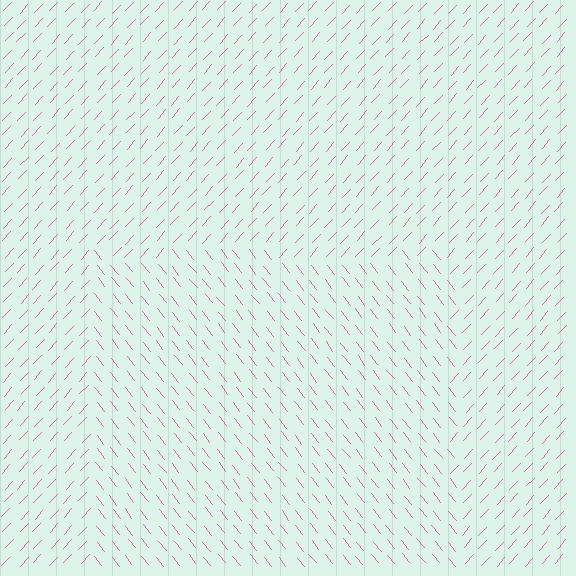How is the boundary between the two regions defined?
The boundary is defined purely by a change in line orientation (approximately 81 degrees difference). All lines are the same color and thickness.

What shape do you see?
I see a rectangle.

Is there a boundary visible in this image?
Yes, there is a texture boundary formed by a change in line orientation.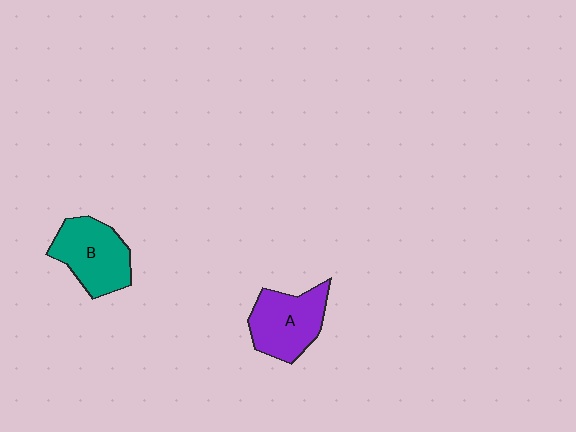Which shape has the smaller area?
Shape A (purple).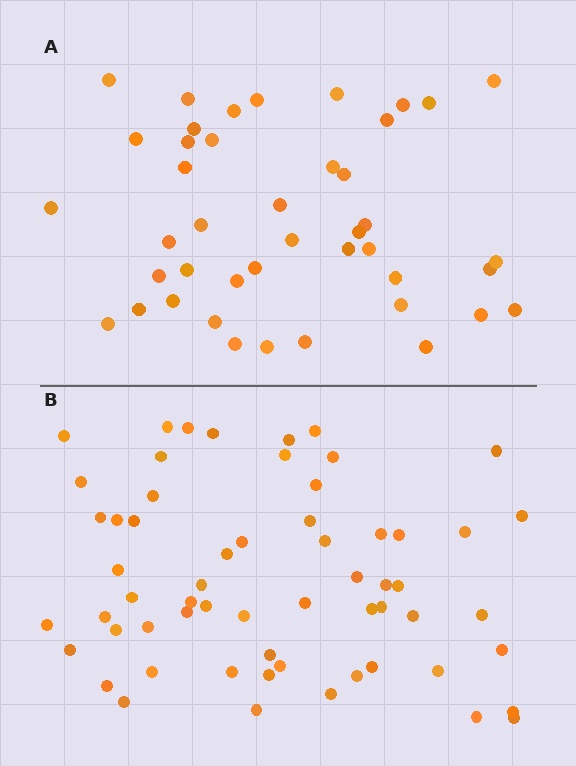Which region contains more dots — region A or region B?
Region B (the bottom region) has more dots.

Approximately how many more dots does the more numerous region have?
Region B has approximately 15 more dots than region A.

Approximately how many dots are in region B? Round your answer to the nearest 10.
About 60 dots.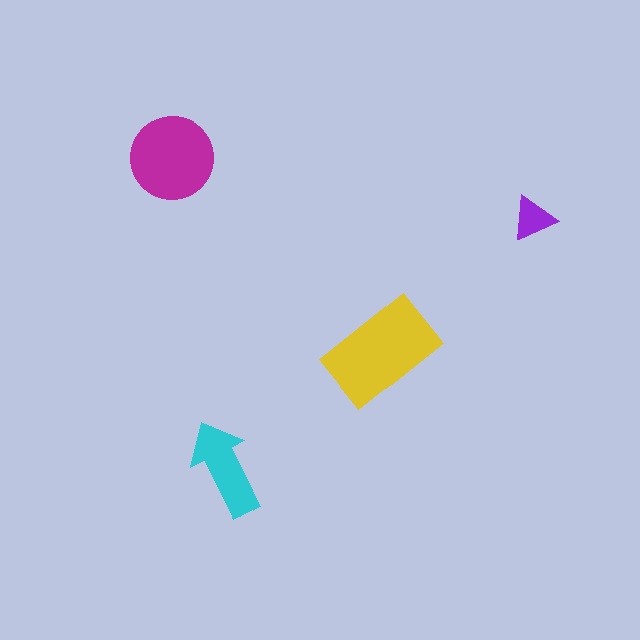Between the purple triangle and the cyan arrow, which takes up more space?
The cyan arrow.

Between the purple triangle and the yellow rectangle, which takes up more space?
The yellow rectangle.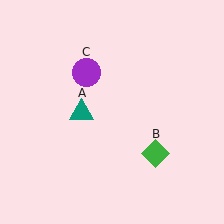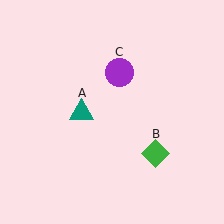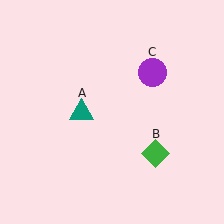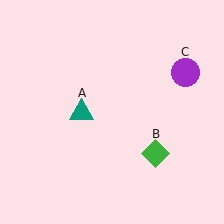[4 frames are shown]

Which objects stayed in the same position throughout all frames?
Teal triangle (object A) and green diamond (object B) remained stationary.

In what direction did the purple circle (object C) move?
The purple circle (object C) moved right.